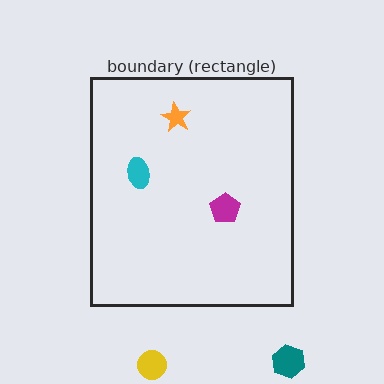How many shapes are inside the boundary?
3 inside, 2 outside.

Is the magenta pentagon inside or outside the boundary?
Inside.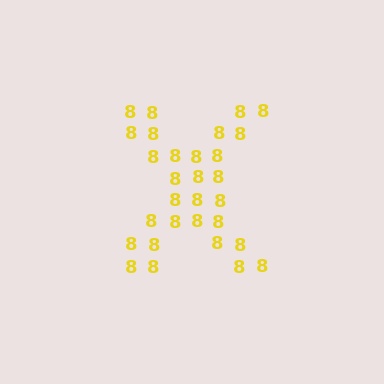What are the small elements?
The small elements are digit 8's.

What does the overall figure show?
The overall figure shows the letter X.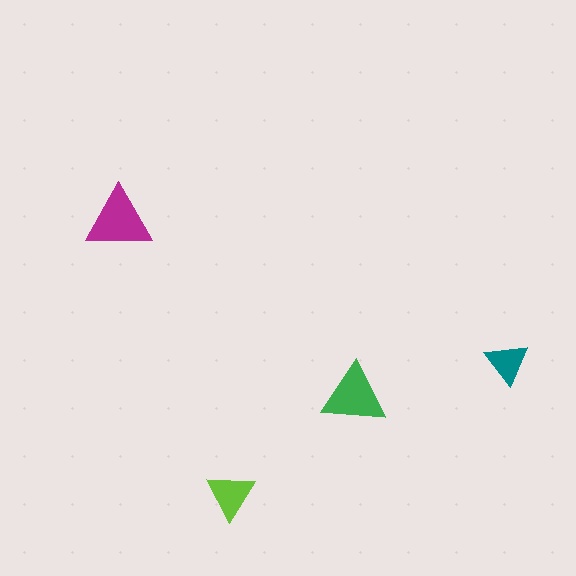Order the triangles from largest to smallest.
the magenta one, the green one, the lime one, the teal one.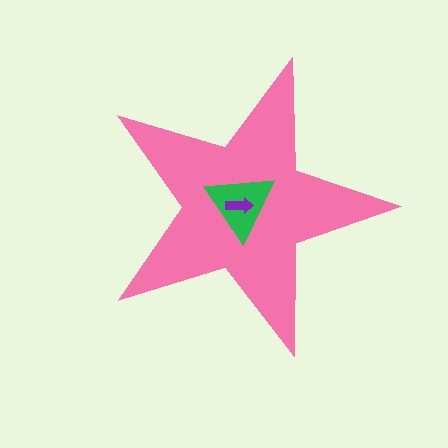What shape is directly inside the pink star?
The green triangle.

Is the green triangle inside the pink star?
Yes.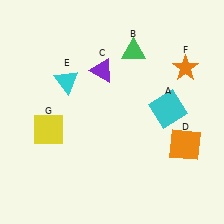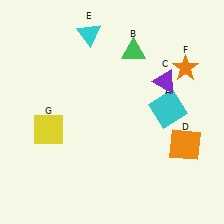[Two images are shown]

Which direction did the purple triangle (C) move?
The purple triangle (C) moved right.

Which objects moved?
The objects that moved are: the purple triangle (C), the cyan triangle (E).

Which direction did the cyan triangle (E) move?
The cyan triangle (E) moved up.